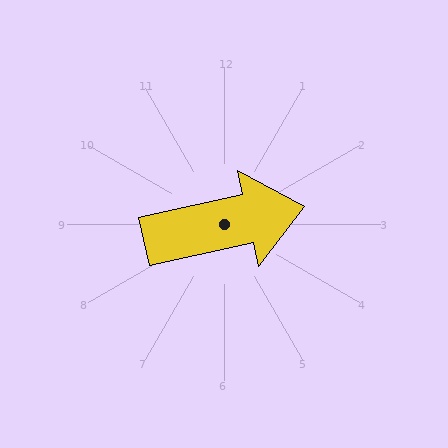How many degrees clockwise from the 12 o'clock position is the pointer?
Approximately 78 degrees.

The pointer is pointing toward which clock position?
Roughly 3 o'clock.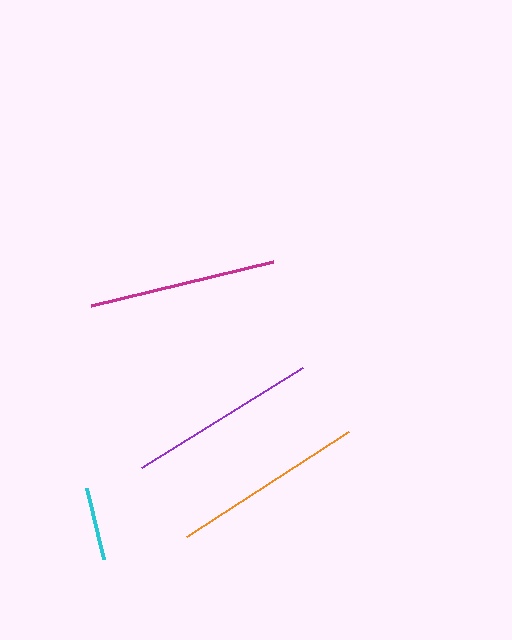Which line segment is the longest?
The orange line is the longest at approximately 193 pixels.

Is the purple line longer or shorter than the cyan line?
The purple line is longer than the cyan line.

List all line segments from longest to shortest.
From longest to shortest: orange, purple, magenta, cyan.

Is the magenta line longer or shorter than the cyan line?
The magenta line is longer than the cyan line.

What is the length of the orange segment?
The orange segment is approximately 193 pixels long.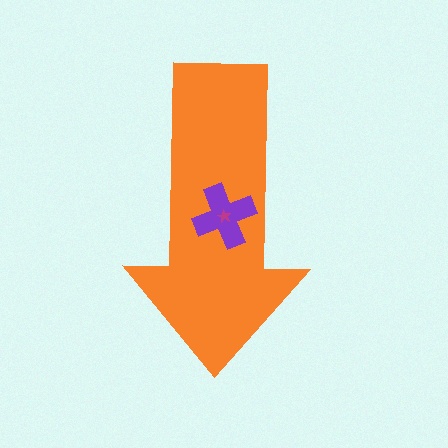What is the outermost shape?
The orange arrow.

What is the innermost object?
The magenta star.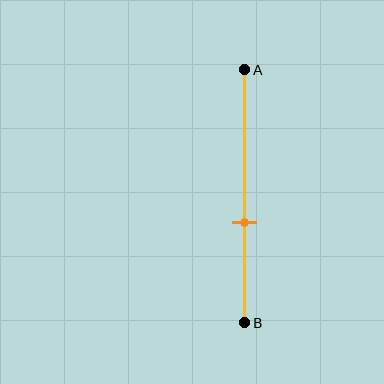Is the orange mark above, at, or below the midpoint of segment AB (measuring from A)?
The orange mark is below the midpoint of segment AB.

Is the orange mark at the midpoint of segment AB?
No, the mark is at about 60% from A, not at the 50% midpoint.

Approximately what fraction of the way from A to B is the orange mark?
The orange mark is approximately 60% of the way from A to B.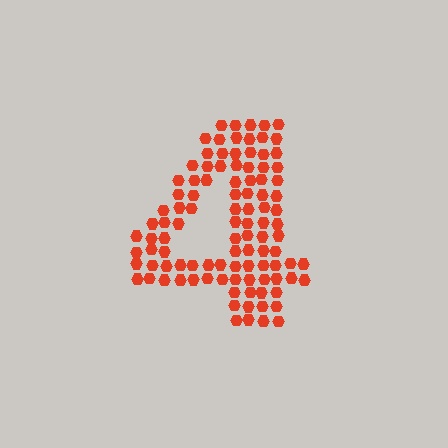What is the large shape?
The large shape is the digit 4.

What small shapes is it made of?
It is made of small hexagons.